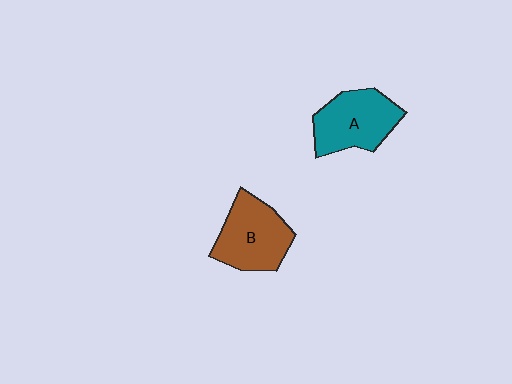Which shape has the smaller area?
Shape A (teal).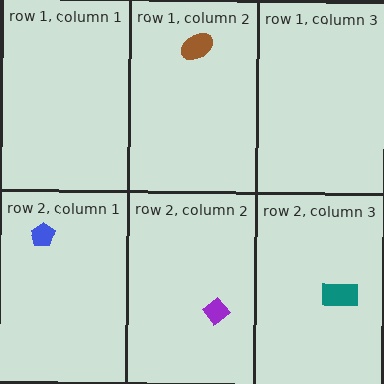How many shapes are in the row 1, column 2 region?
1.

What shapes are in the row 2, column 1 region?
The blue pentagon.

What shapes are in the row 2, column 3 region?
The teal rectangle.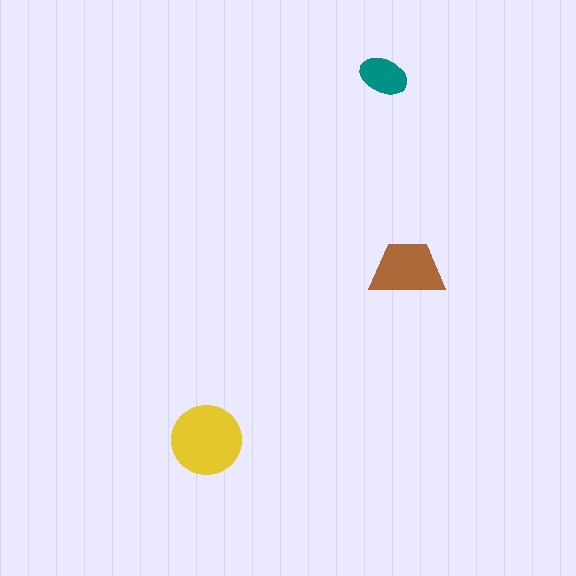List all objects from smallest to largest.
The teal ellipse, the brown trapezoid, the yellow circle.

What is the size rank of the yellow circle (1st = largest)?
1st.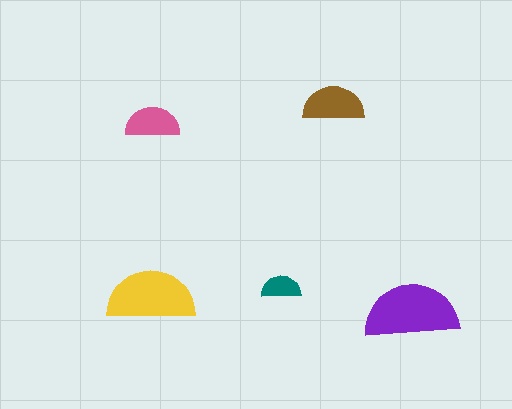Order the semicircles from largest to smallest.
the purple one, the yellow one, the brown one, the pink one, the teal one.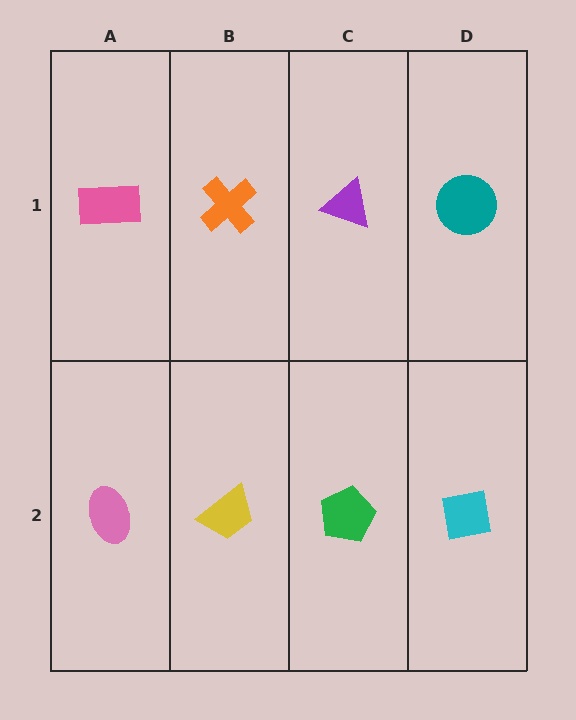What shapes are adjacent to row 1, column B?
A yellow trapezoid (row 2, column B), a pink rectangle (row 1, column A), a purple triangle (row 1, column C).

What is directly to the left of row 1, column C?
An orange cross.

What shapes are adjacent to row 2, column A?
A pink rectangle (row 1, column A), a yellow trapezoid (row 2, column B).